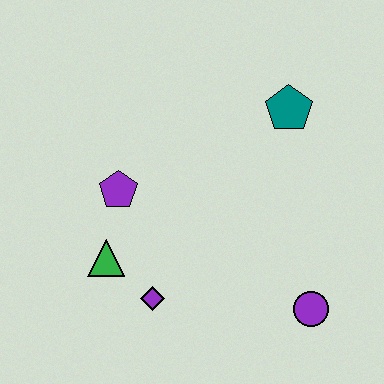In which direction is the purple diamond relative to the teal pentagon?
The purple diamond is below the teal pentagon.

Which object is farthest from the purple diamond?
The teal pentagon is farthest from the purple diamond.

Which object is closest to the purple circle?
The purple diamond is closest to the purple circle.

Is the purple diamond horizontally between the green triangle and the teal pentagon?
Yes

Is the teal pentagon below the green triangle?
No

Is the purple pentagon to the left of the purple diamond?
Yes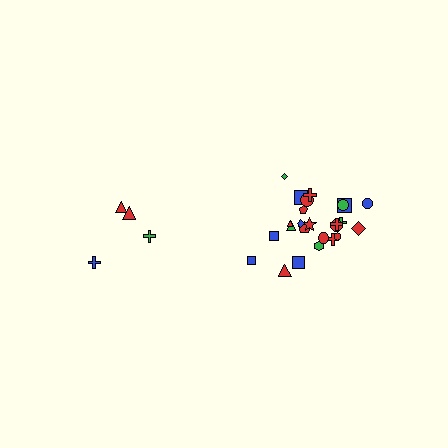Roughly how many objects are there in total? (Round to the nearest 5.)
Roughly 30 objects in total.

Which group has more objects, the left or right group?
The right group.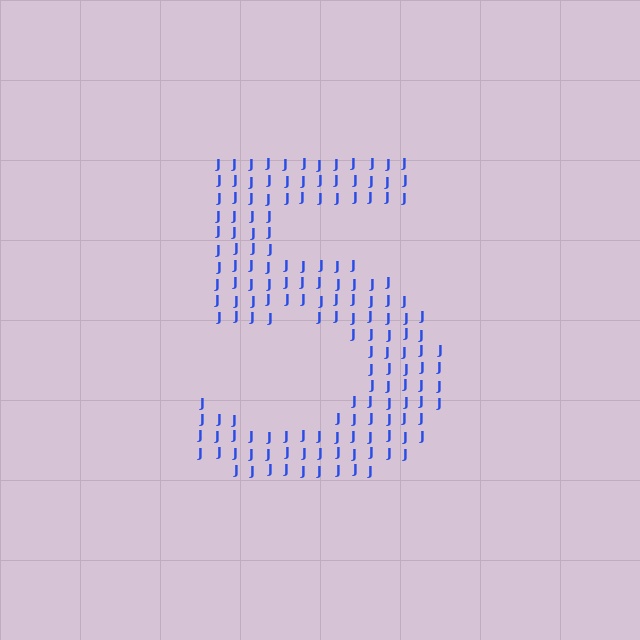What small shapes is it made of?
It is made of small letter J's.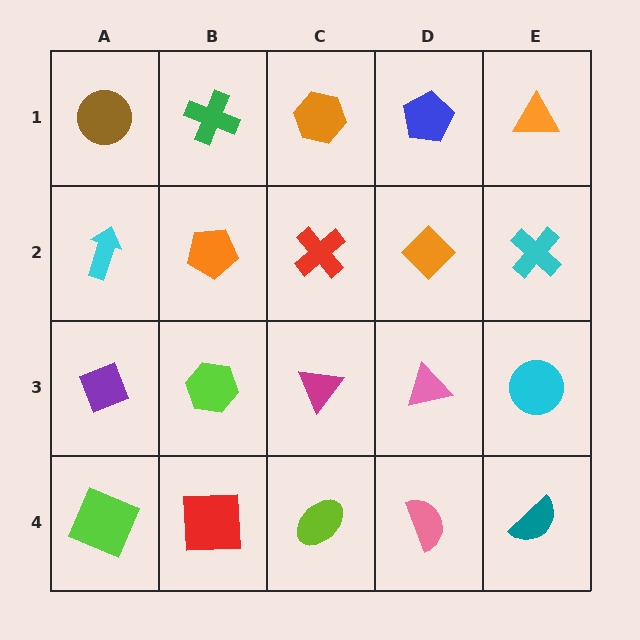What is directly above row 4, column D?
A pink triangle.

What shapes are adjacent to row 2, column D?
A blue pentagon (row 1, column D), a pink triangle (row 3, column D), a red cross (row 2, column C), a cyan cross (row 2, column E).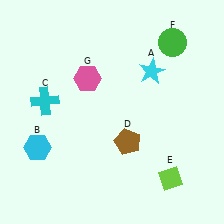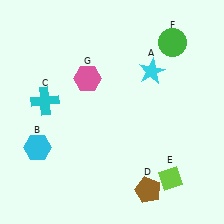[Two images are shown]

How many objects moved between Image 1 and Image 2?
1 object moved between the two images.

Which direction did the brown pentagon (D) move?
The brown pentagon (D) moved down.